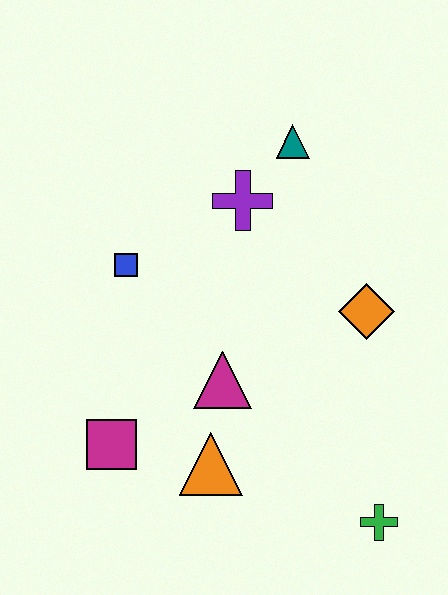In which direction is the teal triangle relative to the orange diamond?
The teal triangle is above the orange diamond.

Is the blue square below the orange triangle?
No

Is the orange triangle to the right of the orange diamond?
No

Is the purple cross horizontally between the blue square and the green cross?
Yes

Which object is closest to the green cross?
The orange triangle is closest to the green cross.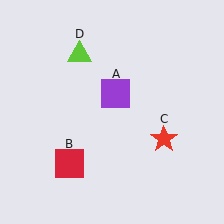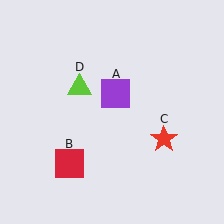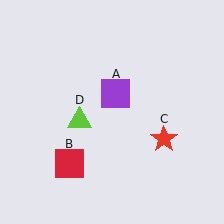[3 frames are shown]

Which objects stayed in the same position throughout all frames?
Purple square (object A) and red square (object B) and red star (object C) remained stationary.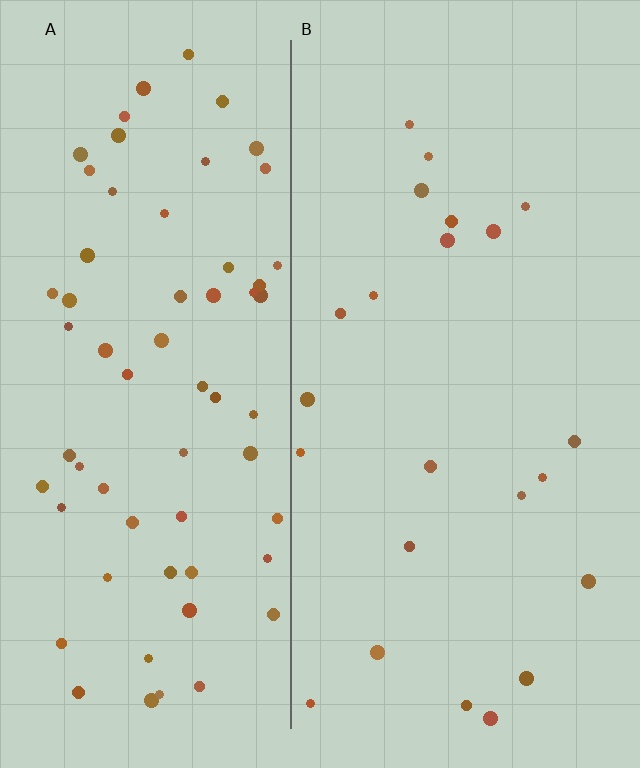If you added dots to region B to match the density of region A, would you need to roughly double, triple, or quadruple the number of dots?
Approximately triple.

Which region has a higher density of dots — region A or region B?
A (the left).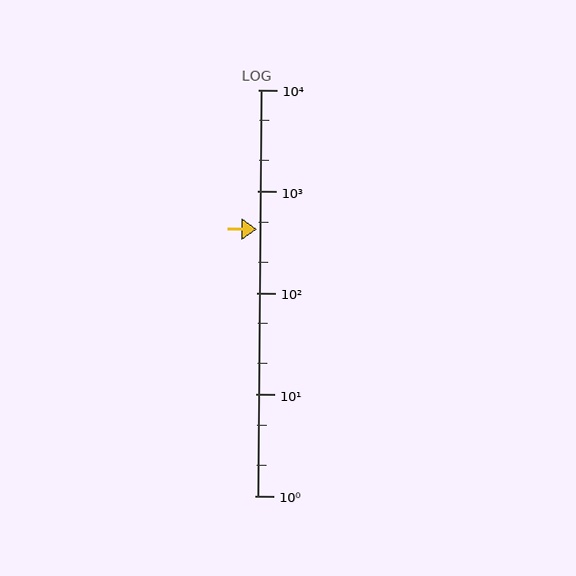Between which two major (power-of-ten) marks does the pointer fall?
The pointer is between 100 and 1000.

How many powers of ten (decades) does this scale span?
The scale spans 4 decades, from 1 to 10000.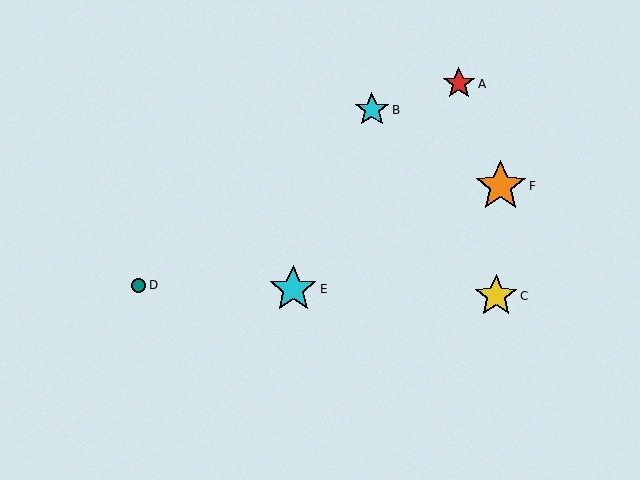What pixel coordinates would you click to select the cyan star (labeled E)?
Click at (293, 289) to select the cyan star E.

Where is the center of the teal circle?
The center of the teal circle is at (139, 285).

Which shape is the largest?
The orange star (labeled F) is the largest.